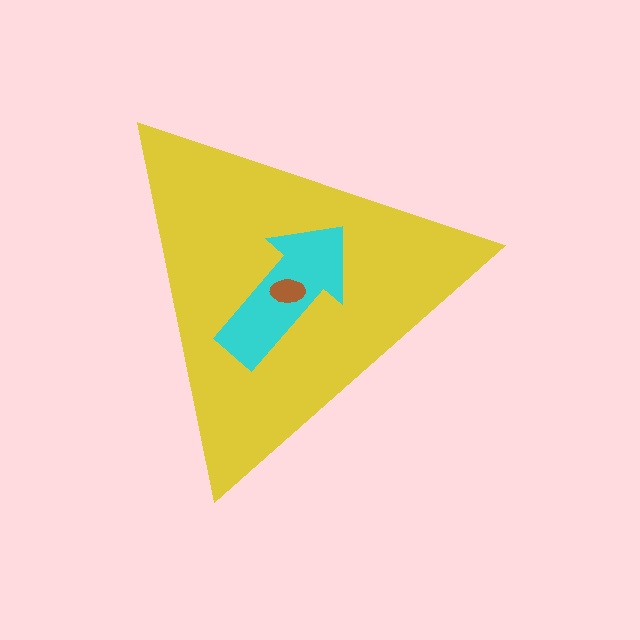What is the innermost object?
The brown ellipse.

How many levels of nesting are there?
3.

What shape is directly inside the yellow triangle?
The cyan arrow.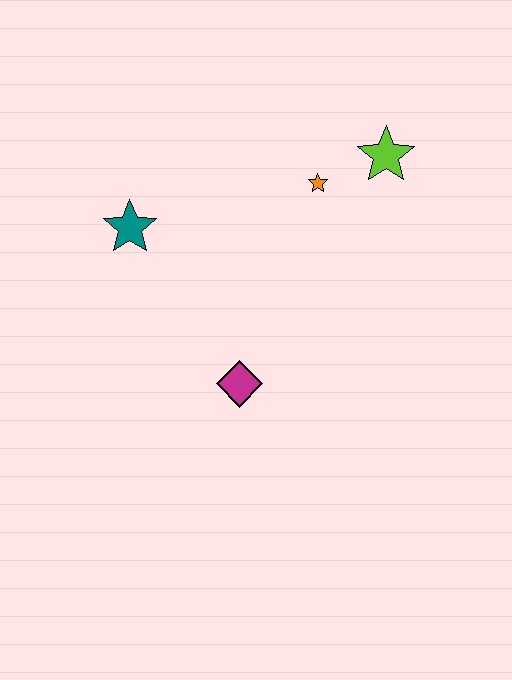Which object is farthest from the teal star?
The lime star is farthest from the teal star.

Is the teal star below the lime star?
Yes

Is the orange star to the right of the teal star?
Yes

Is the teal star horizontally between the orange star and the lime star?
No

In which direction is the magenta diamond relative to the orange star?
The magenta diamond is below the orange star.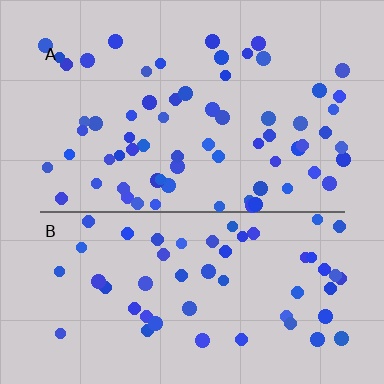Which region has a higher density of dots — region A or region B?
A (the top).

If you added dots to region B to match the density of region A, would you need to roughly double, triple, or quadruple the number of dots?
Approximately double.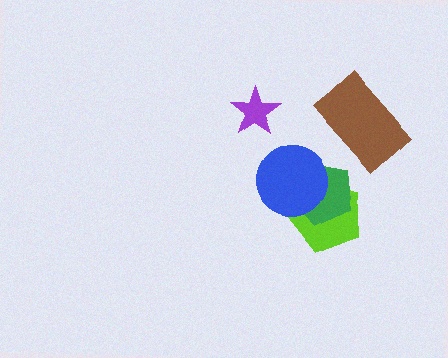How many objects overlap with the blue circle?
2 objects overlap with the blue circle.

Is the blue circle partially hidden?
No, no other shape covers it.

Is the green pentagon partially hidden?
Yes, it is partially covered by another shape.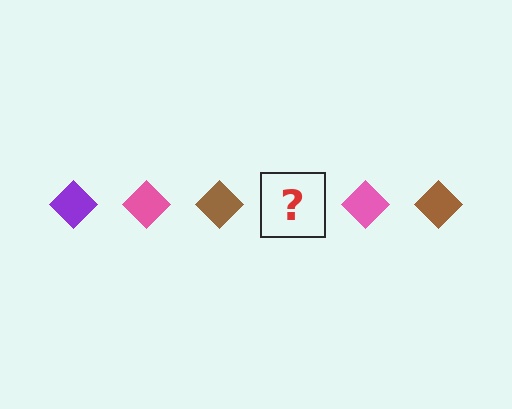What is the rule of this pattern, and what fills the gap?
The rule is that the pattern cycles through purple, pink, brown diamonds. The gap should be filled with a purple diamond.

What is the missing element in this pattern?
The missing element is a purple diamond.